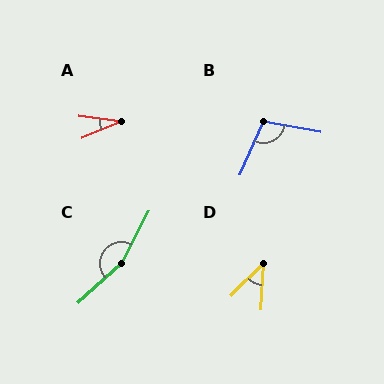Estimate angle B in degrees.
Approximately 103 degrees.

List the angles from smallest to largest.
A (29°), D (41°), B (103°), C (160°).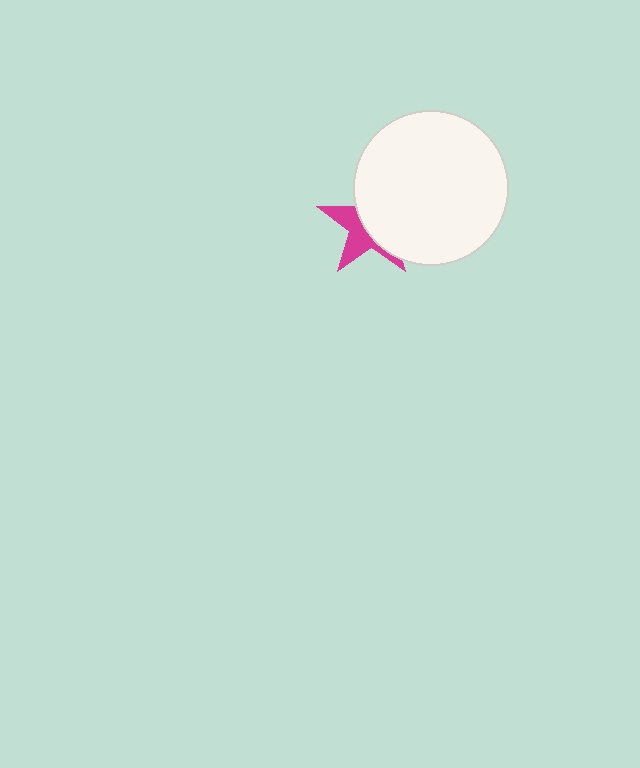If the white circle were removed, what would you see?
You would see the complete magenta star.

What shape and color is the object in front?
The object in front is a white circle.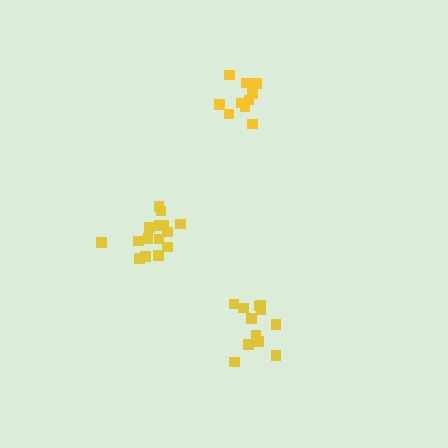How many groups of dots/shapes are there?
There are 3 groups.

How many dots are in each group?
Group 1: 12 dots, Group 2: 10 dots, Group 3: 15 dots (37 total).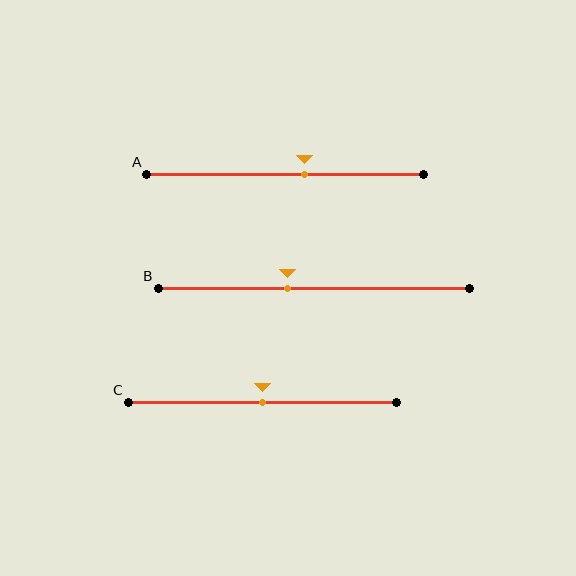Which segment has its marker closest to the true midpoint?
Segment C has its marker closest to the true midpoint.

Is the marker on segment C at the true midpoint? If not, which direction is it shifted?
Yes, the marker on segment C is at the true midpoint.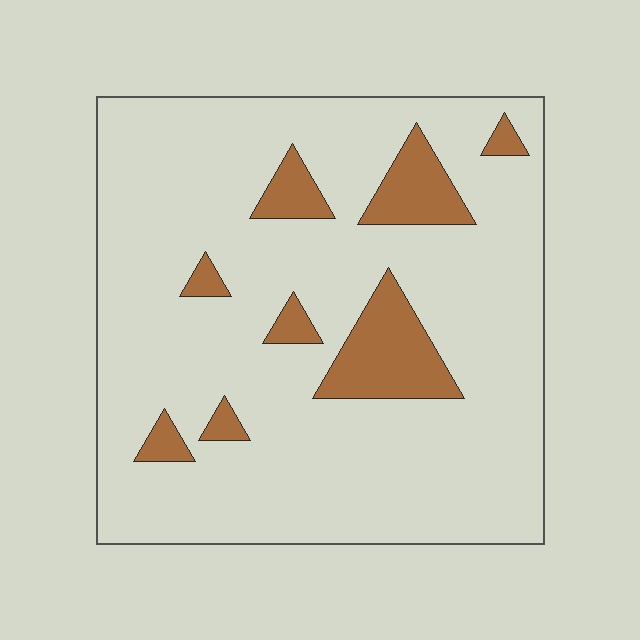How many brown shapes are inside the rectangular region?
8.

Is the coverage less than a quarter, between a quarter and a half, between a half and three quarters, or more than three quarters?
Less than a quarter.